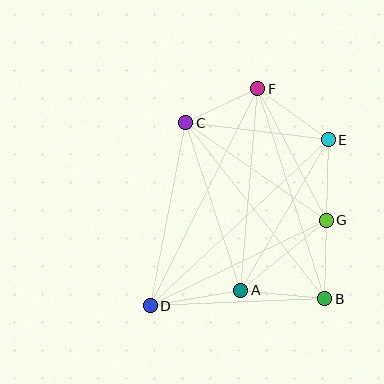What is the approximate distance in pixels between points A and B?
The distance between A and B is approximately 84 pixels.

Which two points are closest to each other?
Points B and G are closest to each other.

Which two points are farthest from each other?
Points D and E are farthest from each other.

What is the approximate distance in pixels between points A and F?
The distance between A and F is approximately 202 pixels.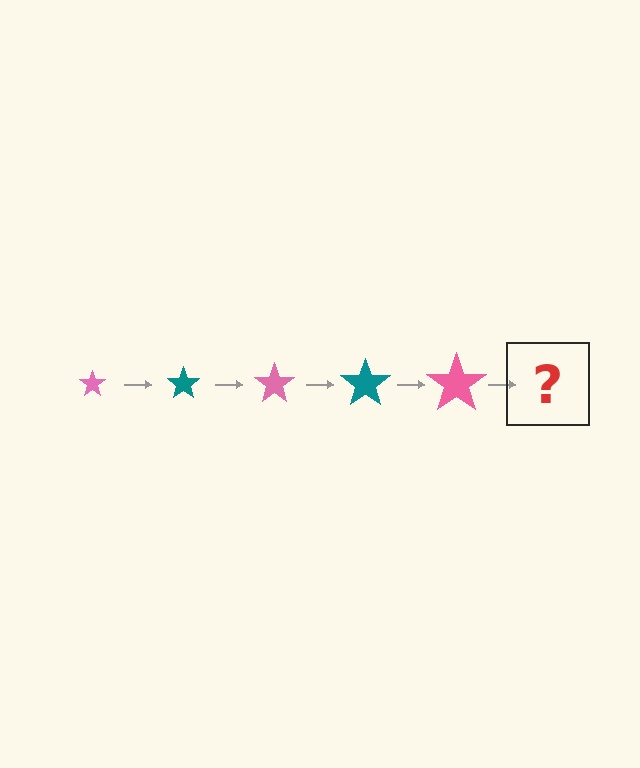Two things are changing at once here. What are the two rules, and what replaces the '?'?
The two rules are that the star grows larger each step and the color cycles through pink and teal. The '?' should be a teal star, larger than the previous one.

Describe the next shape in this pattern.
It should be a teal star, larger than the previous one.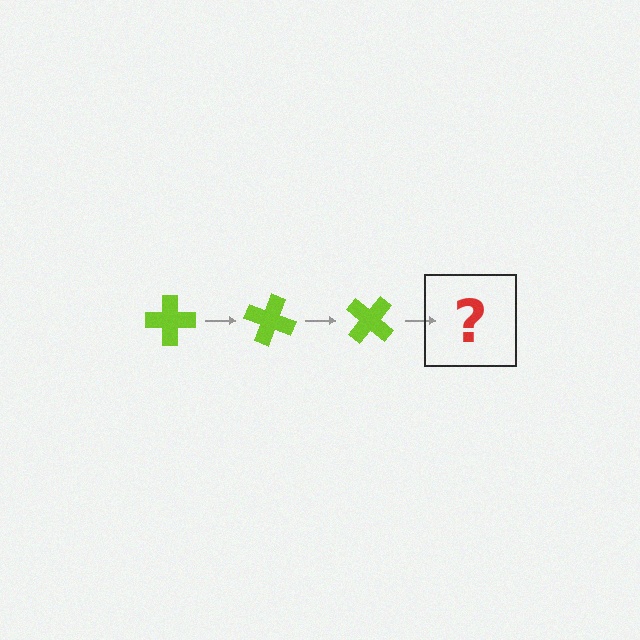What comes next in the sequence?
The next element should be a lime cross rotated 60 degrees.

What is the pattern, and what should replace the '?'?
The pattern is that the cross rotates 20 degrees each step. The '?' should be a lime cross rotated 60 degrees.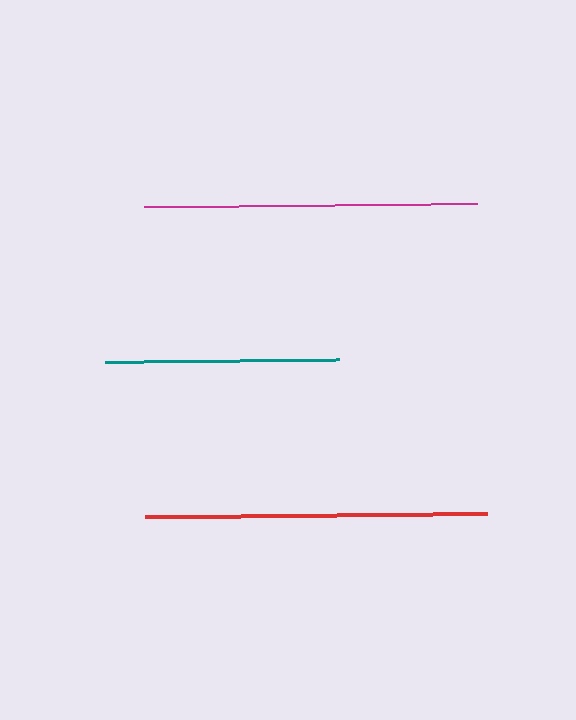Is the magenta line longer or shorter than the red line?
The red line is longer than the magenta line.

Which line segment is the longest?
The red line is the longest at approximately 342 pixels.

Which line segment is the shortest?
The teal line is the shortest at approximately 234 pixels.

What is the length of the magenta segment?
The magenta segment is approximately 333 pixels long.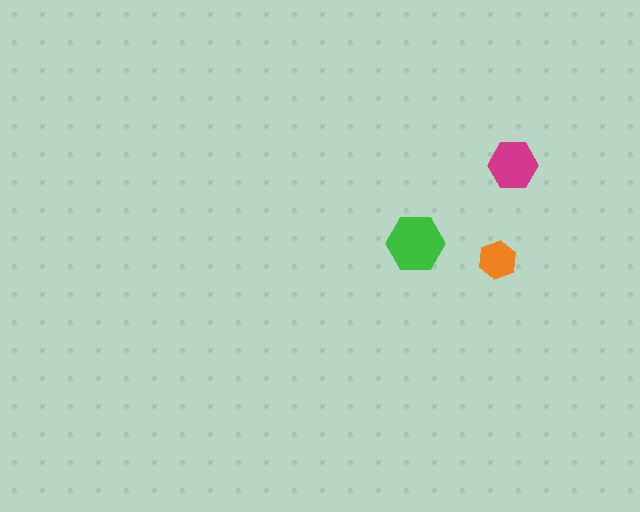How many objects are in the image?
There are 3 objects in the image.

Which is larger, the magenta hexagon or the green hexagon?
The green one.